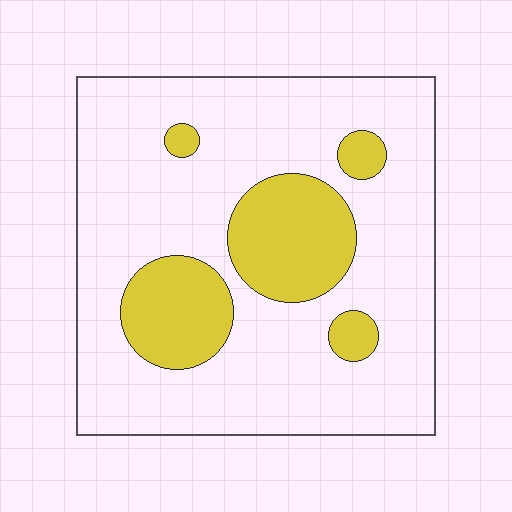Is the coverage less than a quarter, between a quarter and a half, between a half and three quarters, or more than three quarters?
Less than a quarter.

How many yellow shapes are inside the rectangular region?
5.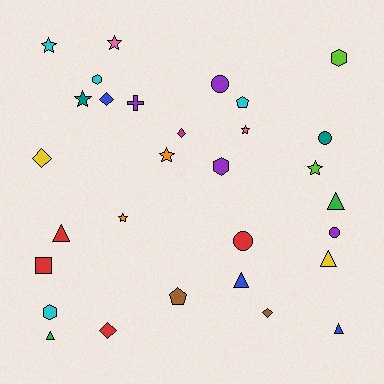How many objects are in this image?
There are 30 objects.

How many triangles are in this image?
There are 6 triangles.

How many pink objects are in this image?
There are 2 pink objects.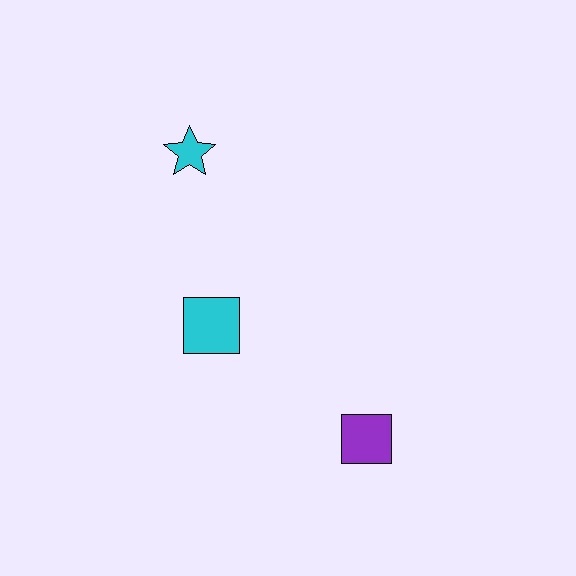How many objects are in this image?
There are 3 objects.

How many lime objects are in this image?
There are no lime objects.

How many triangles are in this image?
There are no triangles.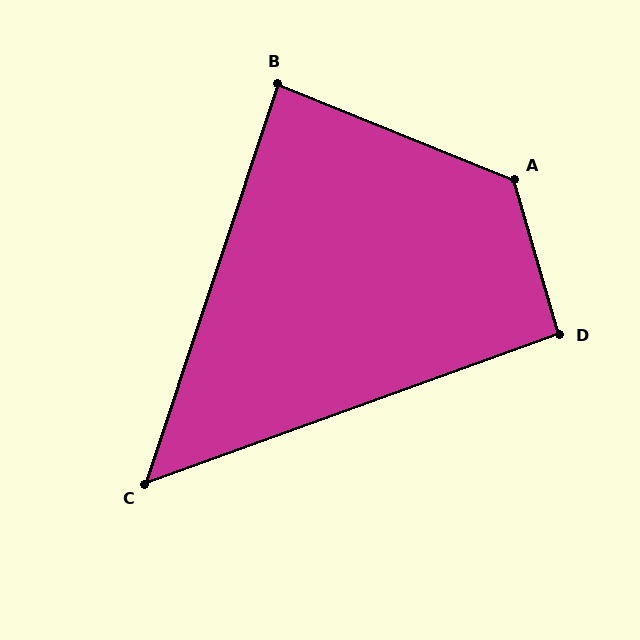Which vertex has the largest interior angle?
A, at approximately 128 degrees.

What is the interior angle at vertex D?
Approximately 94 degrees (approximately right).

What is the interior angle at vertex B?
Approximately 86 degrees (approximately right).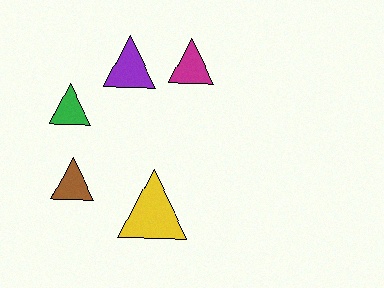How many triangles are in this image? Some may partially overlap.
There are 5 triangles.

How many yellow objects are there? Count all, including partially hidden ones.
There is 1 yellow object.